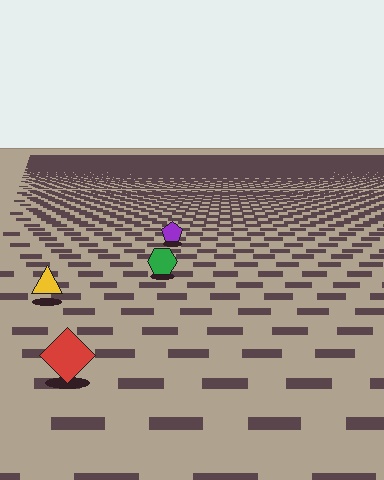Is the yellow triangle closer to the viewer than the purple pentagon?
Yes. The yellow triangle is closer — you can tell from the texture gradient: the ground texture is coarser near it.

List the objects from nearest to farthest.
From nearest to farthest: the red diamond, the yellow triangle, the green hexagon, the purple pentagon.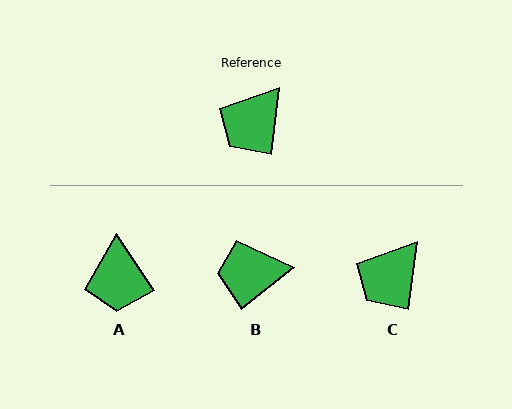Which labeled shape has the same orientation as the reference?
C.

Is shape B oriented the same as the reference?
No, it is off by about 44 degrees.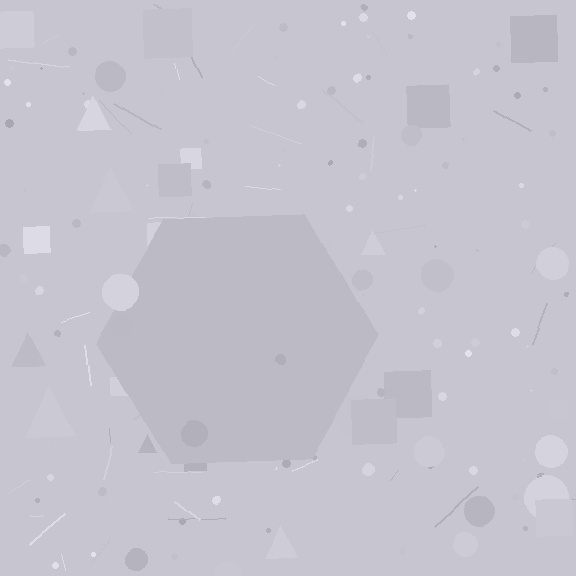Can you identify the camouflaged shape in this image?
The camouflaged shape is a hexagon.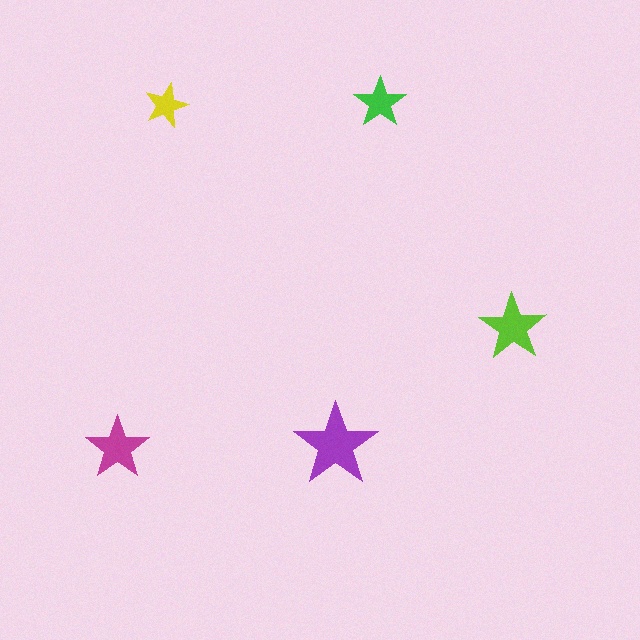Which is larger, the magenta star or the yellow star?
The magenta one.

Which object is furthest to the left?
The magenta star is leftmost.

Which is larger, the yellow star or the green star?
The green one.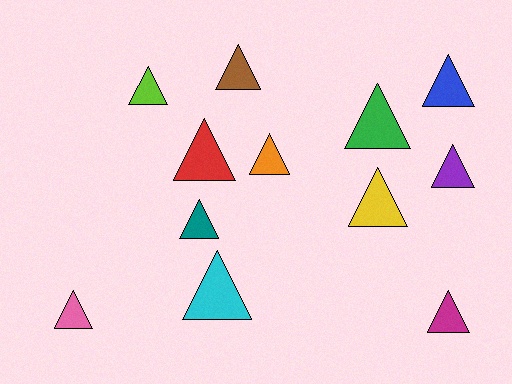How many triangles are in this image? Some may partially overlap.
There are 12 triangles.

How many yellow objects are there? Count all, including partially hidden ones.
There is 1 yellow object.